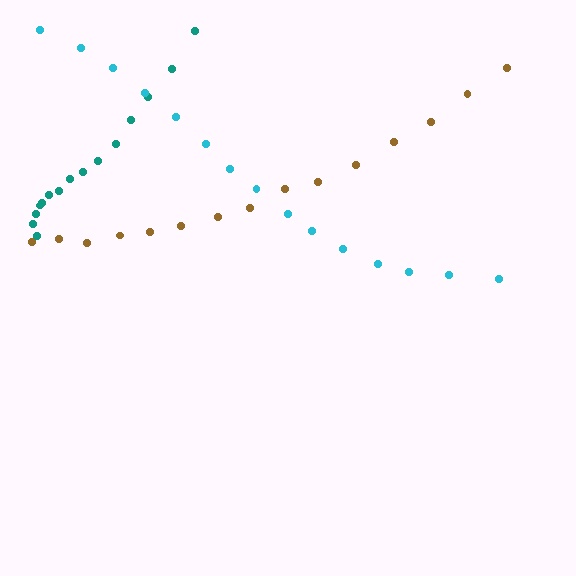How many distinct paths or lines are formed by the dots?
There are 3 distinct paths.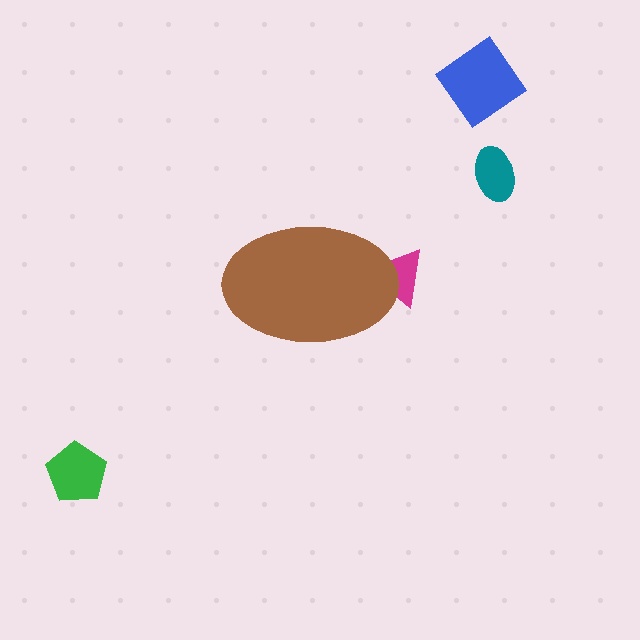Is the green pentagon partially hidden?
No, the green pentagon is fully visible.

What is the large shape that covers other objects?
A brown ellipse.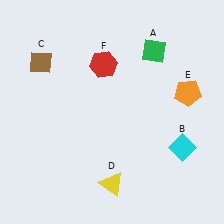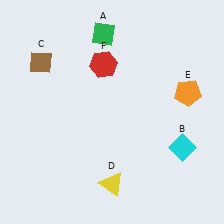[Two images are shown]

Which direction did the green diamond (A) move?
The green diamond (A) moved left.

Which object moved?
The green diamond (A) moved left.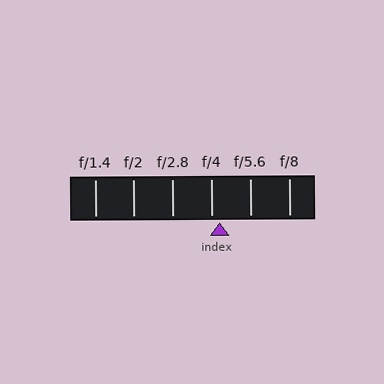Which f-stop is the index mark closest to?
The index mark is closest to f/4.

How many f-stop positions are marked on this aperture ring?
There are 6 f-stop positions marked.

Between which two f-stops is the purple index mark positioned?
The index mark is between f/4 and f/5.6.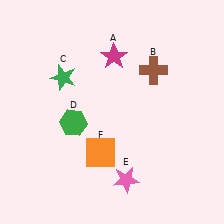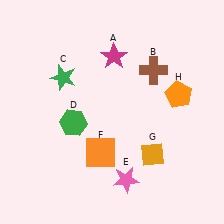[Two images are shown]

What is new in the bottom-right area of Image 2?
An orange diamond (G) was added in the bottom-right area of Image 2.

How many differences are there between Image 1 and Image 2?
There are 2 differences between the two images.